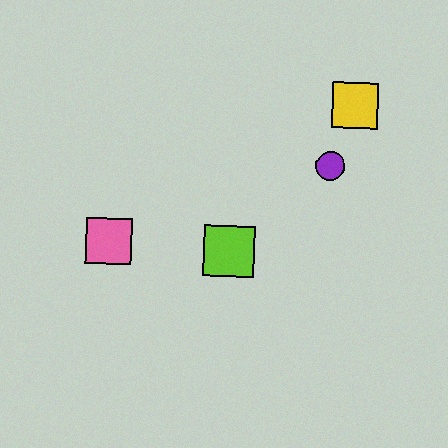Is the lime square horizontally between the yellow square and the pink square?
Yes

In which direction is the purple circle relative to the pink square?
The purple circle is to the right of the pink square.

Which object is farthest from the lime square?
The yellow square is farthest from the lime square.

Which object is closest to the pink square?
The lime square is closest to the pink square.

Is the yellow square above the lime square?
Yes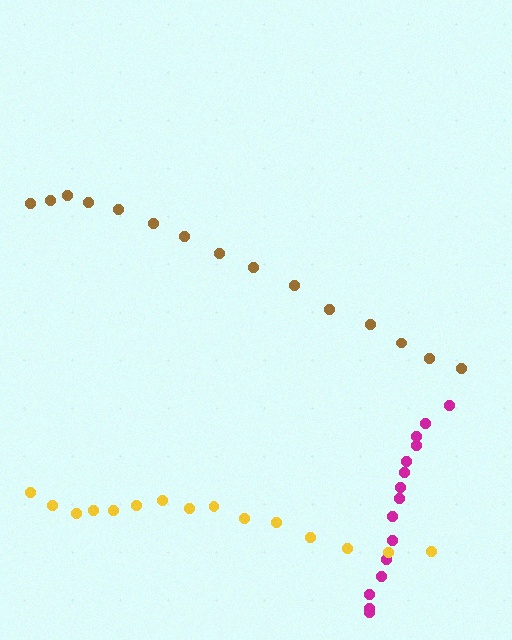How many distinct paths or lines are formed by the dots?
There are 3 distinct paths.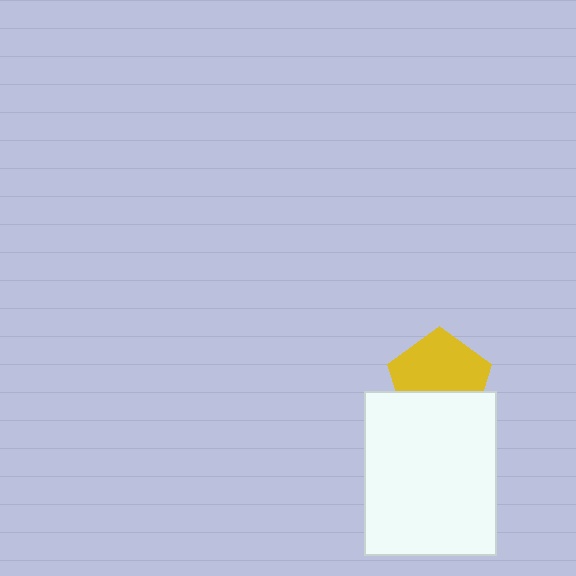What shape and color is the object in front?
The object in front is a white rectangle.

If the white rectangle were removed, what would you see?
You would see the complete yellow pentagon.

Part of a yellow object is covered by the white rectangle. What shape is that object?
It is a pentagon.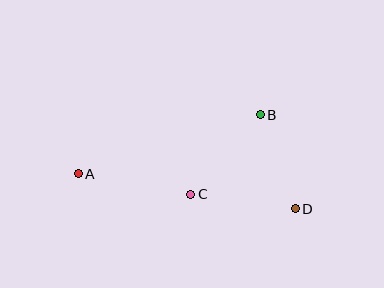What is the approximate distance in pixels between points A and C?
The distance between A and C is approximately 114 pixels.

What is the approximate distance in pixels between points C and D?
The distance between C and D is approximately 106 pixels.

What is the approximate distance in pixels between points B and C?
The distance between B and C is approximately 106 pixels.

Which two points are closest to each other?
Points B and D are closest to each other.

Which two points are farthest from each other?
Points A and D are farthest from each other.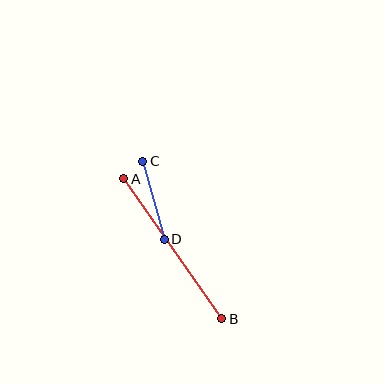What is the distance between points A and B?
The distance is approximately 171 pixels.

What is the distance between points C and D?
The distance is approximately 81 pixels.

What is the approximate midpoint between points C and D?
The midpoint is at approximately (153, 200) pixels.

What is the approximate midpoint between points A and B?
The midpoint is at approximately (173, 249) pixels.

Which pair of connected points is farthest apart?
Points A and B are farthest apart.